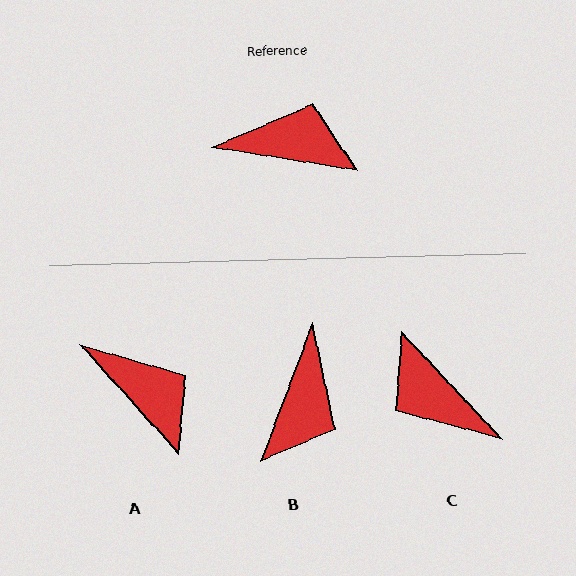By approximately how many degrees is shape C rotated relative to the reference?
Approximately 142 degrees counter-clockwise.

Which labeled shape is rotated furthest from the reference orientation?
C, about 142 degrees away.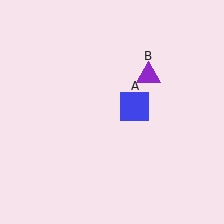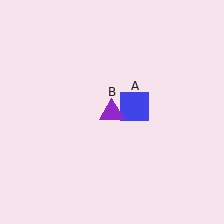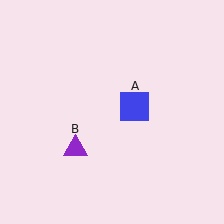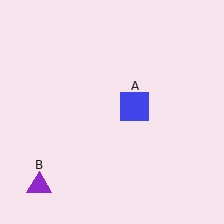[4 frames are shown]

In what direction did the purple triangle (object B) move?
The purple triangle (object B) moved down and to the left.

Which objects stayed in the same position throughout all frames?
Blue square (object A) remained stationary.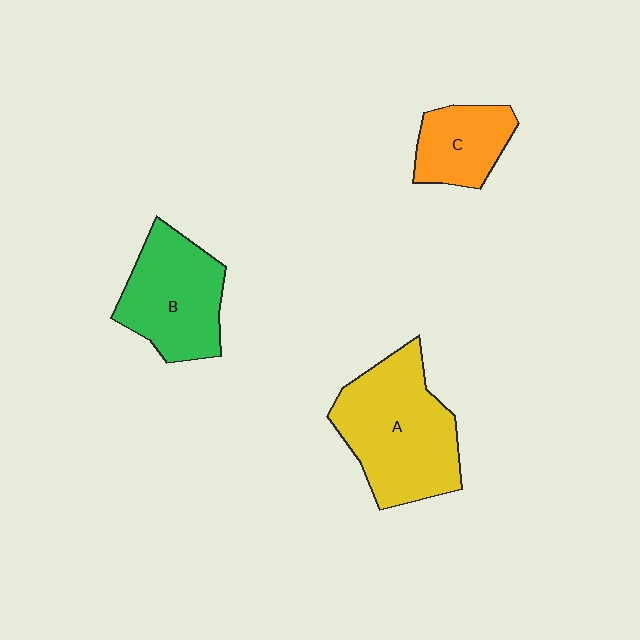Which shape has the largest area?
Shape A (yellow).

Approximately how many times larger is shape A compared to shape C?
Approximately 2.1 times.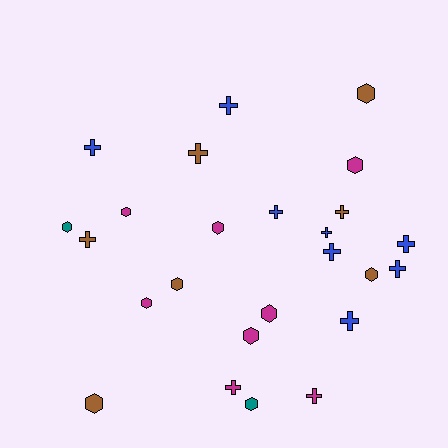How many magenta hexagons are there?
There are 6 magenta hexagons.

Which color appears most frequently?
Magenta, with 8 objects.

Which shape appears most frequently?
Cross, with 13 objects.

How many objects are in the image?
There are 25 objects.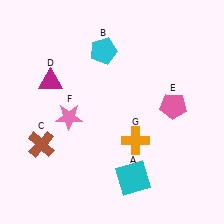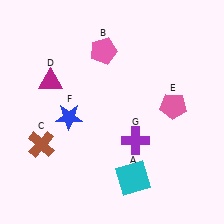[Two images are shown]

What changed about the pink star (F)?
In Image 1, F is pink. In Image 2, it changed to blue.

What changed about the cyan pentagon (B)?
In Image 1, B is cyan. In Image 2, it changed to pink.